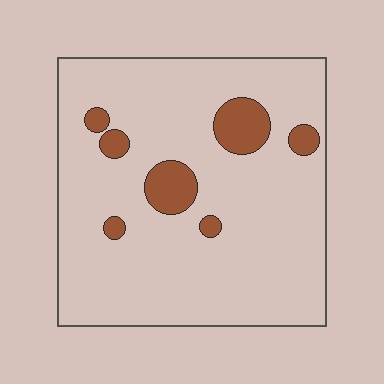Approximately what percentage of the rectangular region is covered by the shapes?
Approximately 10%.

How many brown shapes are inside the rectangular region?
7.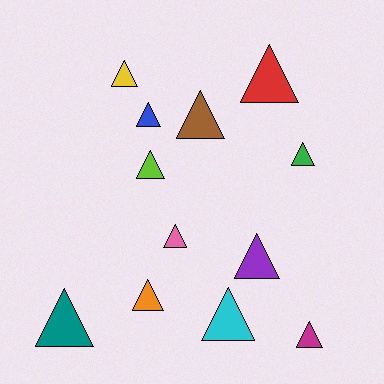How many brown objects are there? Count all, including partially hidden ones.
There is 1 brown object.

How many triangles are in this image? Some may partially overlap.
There are 12 triangles.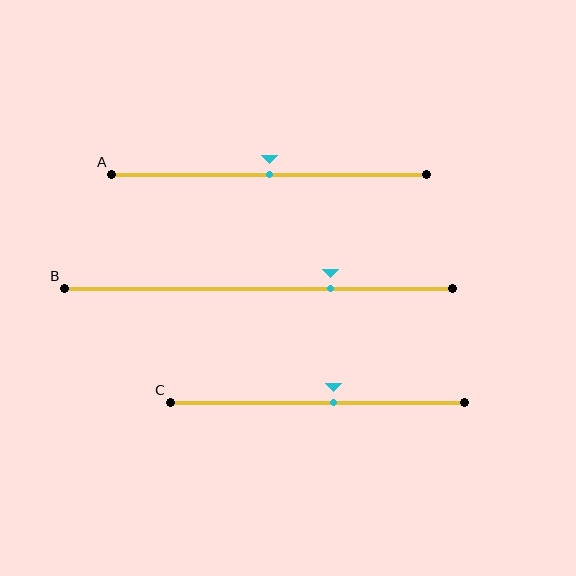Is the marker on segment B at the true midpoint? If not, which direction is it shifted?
No, the marker on segment B is shifted to the right by about 18% of the segment length.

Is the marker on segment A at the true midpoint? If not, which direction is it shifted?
Yes, the marker on segment A is at the true midpoint.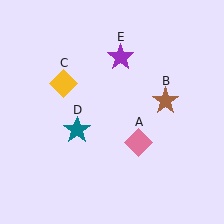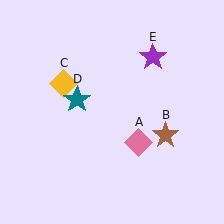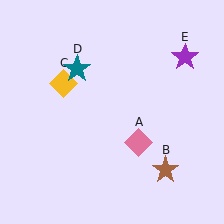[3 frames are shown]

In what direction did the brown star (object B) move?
The brown star (object B) moved down.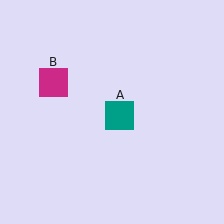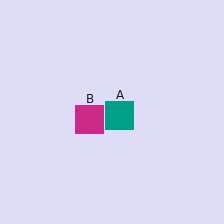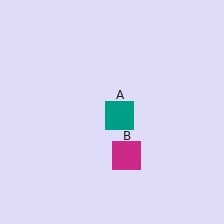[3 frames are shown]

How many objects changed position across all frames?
1 object changed position: magenta square (object B).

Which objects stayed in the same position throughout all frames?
Teal square (object A) remained stationary.